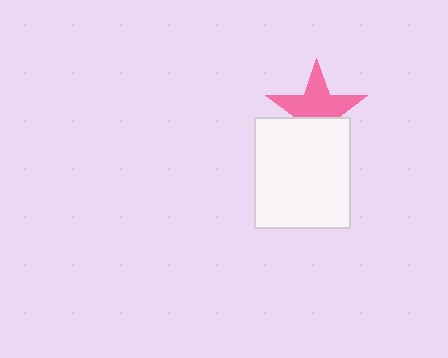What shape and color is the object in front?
The object in front is a white rectangle.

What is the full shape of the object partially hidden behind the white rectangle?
The partially hidden object is a pink star.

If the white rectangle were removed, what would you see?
You would see the complete pink star.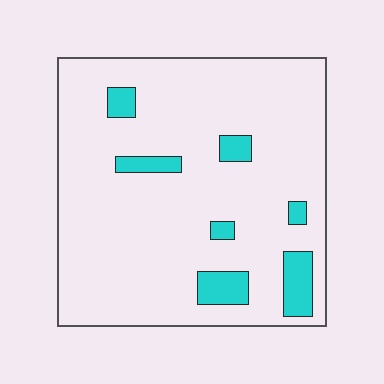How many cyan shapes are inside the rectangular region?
7.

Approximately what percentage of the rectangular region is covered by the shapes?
Approximately 10%.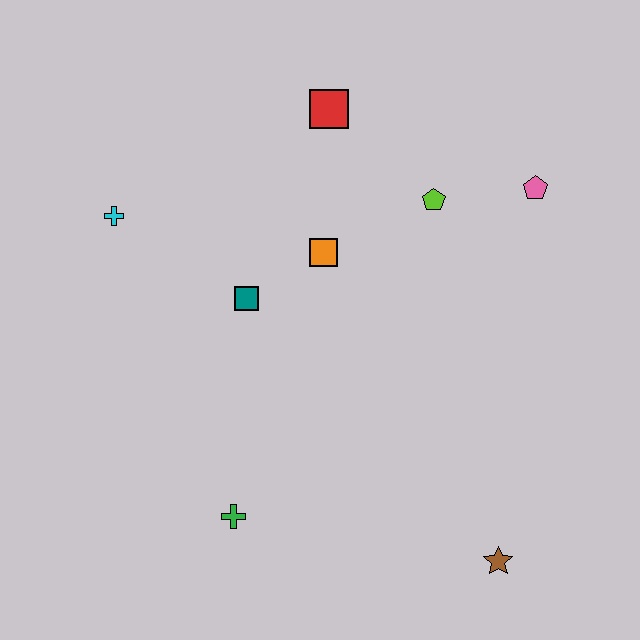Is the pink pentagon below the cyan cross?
No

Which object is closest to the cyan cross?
The teal square is closest to the cyan cross.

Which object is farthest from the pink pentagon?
The green cross is farthest from the pink pentagon.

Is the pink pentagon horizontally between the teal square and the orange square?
No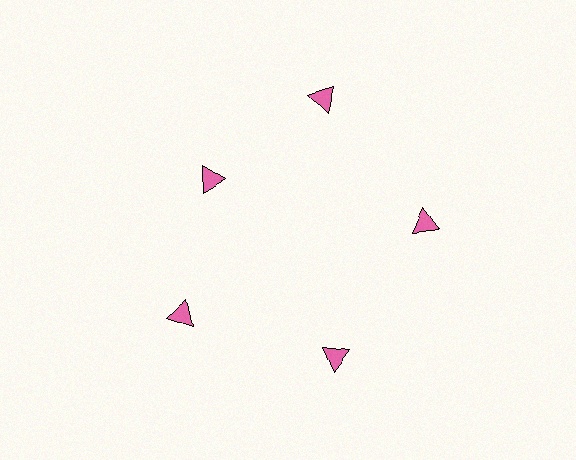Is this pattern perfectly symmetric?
No. The 5 pink triangles are arranged in a ring, but one element near the 10 o'clock position is pulled inward toward the center, breaking the 5-fold rotational symmetry.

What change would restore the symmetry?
The symmetry would be restored by moving it outward, back onto the ring so that all 5 triangles sit at equal angles and equal distance from the center.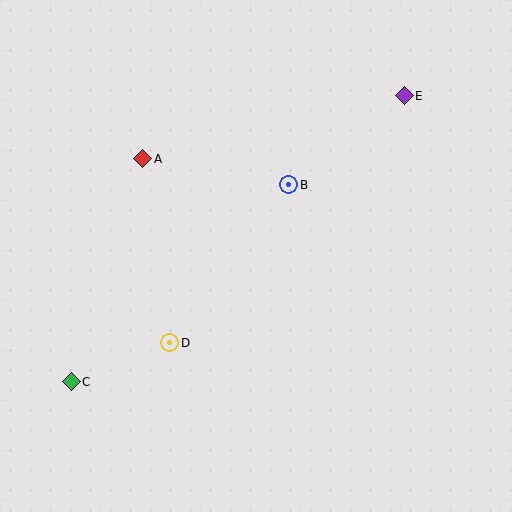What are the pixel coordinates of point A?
Point A is at (143, 159).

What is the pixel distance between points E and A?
The distance between E and A is 269 pixels.